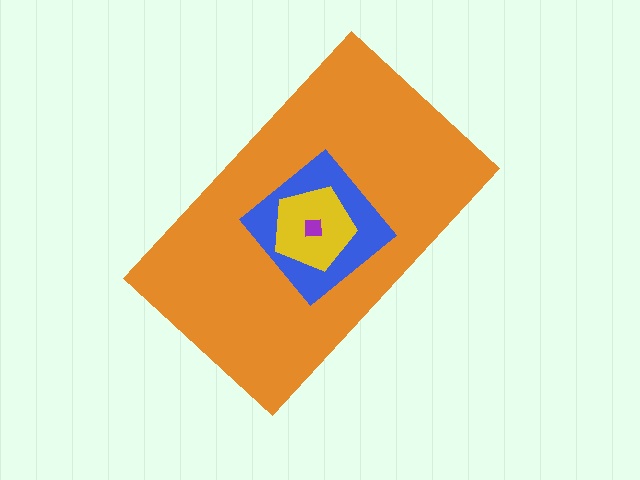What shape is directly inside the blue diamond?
The yellow pentagon.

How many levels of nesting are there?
4.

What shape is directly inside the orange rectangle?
The blue diamond.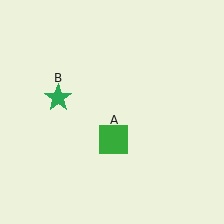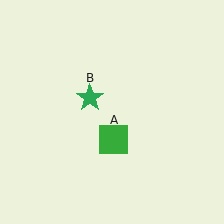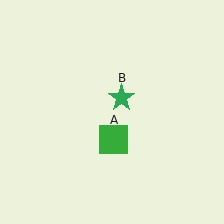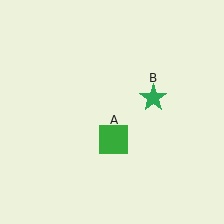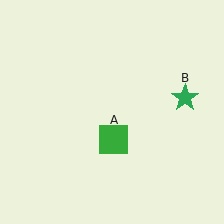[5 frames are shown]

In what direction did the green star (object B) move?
The green star (object B) moved right.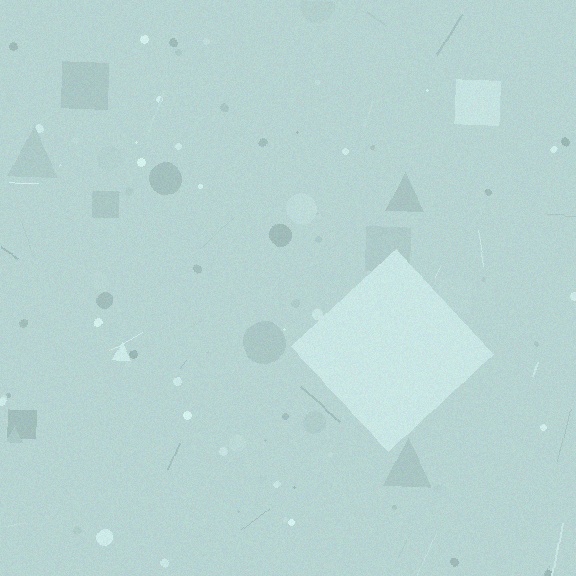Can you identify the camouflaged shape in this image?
The camouflaged shape is a diamond.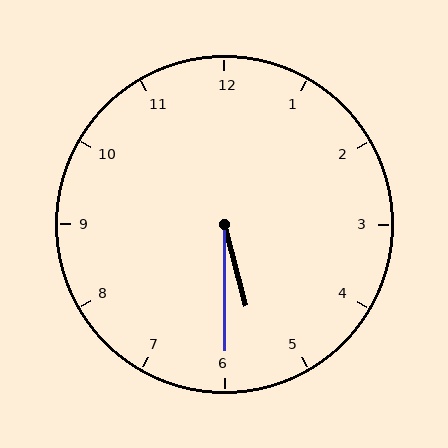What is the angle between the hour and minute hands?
Approximately 15 degrees.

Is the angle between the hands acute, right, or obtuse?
It is acute.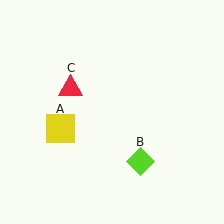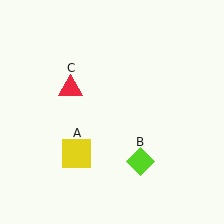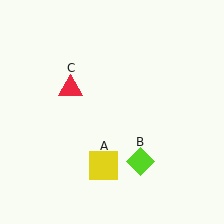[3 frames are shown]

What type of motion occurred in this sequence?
The yellow square (object A) rotated counterclockwise around the center of the scene.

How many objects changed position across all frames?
1 object changed position: yellow square (object A).